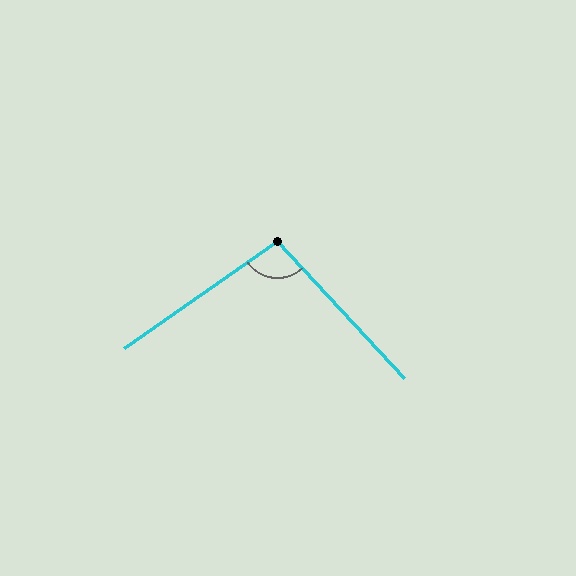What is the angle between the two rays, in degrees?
Approximately 98 degrees.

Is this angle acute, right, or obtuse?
It is obtuse.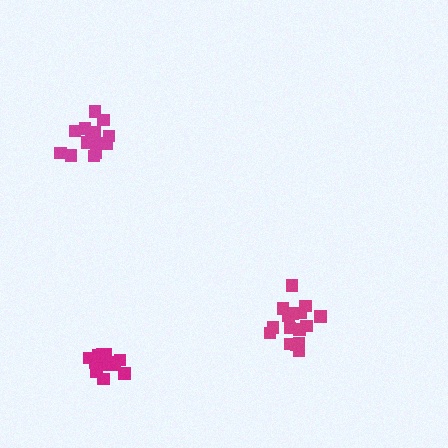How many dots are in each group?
Group 1: 15 dots, Group 2: 16 dots, Group 3: 16 dots (47 total).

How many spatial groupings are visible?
There are 3 spatial groupings.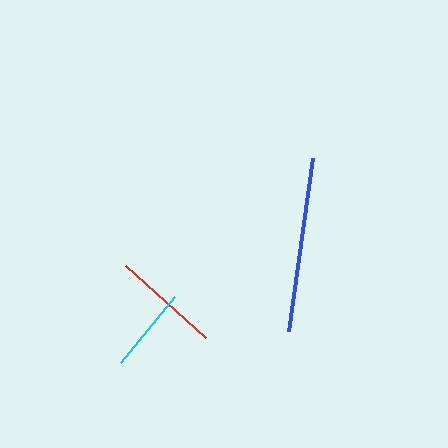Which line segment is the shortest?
The cyan line is the shortest at approximately 85 pixels.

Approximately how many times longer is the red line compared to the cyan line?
The red line is approximately 1.3 times the length of the cyan line.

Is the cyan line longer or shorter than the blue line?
The blue line is longer than the cyan line.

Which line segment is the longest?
The blue line is the longest at approximately 175 pixels.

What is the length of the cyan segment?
The cyan segment is approximately 85 pixels long.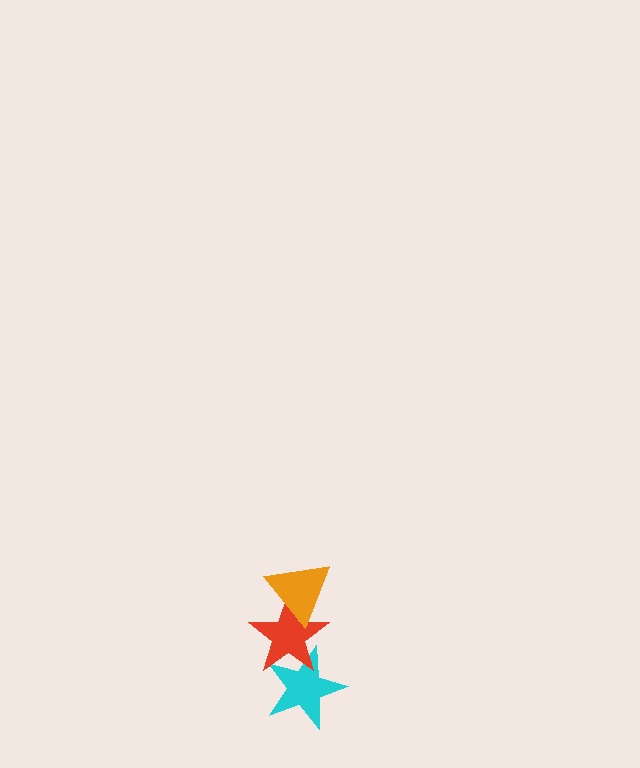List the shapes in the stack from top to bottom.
From top to bottom: the orange triangle, the red star, the cyan star.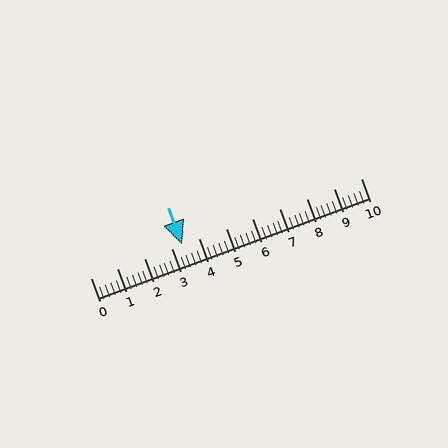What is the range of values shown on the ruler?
The ruler shows values from 0 to 10.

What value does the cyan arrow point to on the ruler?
The cyan arrow points to approximately 3.4.